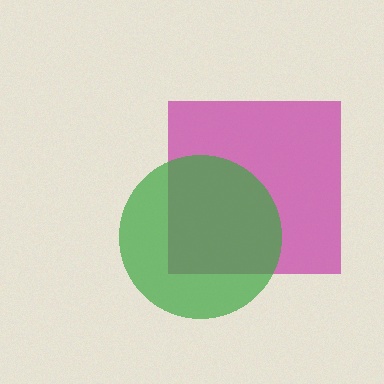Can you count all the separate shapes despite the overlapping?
Yes, there are 2 separate shapes.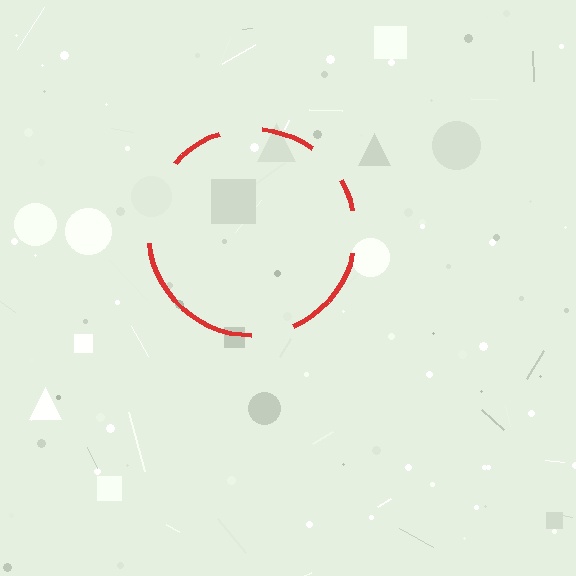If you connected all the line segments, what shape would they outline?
They would outline a circle.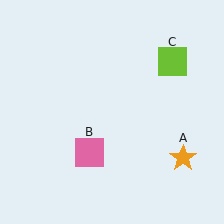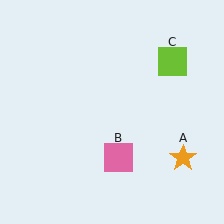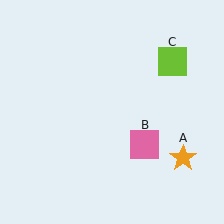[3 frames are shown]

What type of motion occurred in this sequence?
The pink square (object B) rotated counterclockwise around the center of the scene.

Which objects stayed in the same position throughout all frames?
Orange star (object A) and lime square (object C) remained stationary.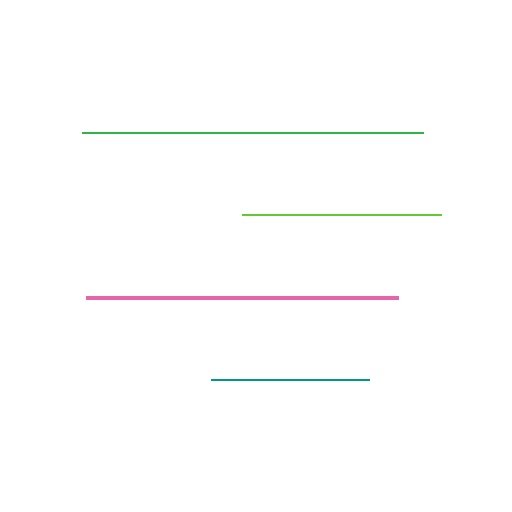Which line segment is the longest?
The green line is the longest at approximately 341 pixels.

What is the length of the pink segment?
The pink segment is approximately 312 pixels long.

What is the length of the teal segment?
The teal segment is approximately 158 pixels long.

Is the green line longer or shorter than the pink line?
The green line is longer than the pink line.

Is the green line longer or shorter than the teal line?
The green line is longer than the teal line.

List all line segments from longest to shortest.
From longest to shortest: green, pink, lime, teal.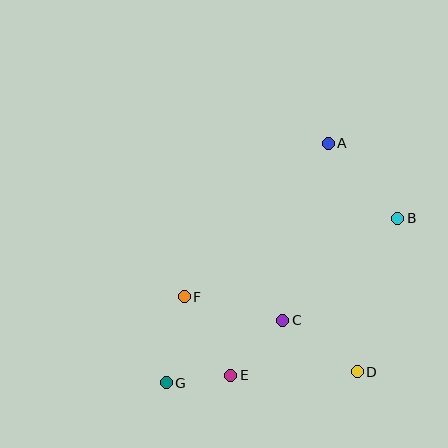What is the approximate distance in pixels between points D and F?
The distance between D and F is approximately 189 pixels.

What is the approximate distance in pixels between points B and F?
The distance between B and F is approximately 228 pixels.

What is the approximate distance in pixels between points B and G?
The distance between B and G is approximately 284 pixels.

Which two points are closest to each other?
Points E and G are closest to each other.